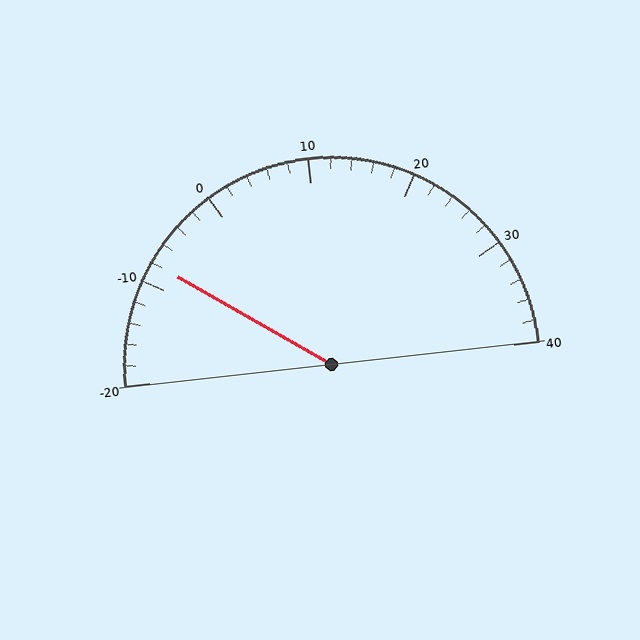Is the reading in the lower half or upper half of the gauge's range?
The reading is in the lower half of the range (-20 to 40).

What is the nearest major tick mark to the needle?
The nearest major tick mark is -10.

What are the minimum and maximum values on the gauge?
The gauge ranges from -20 to 40.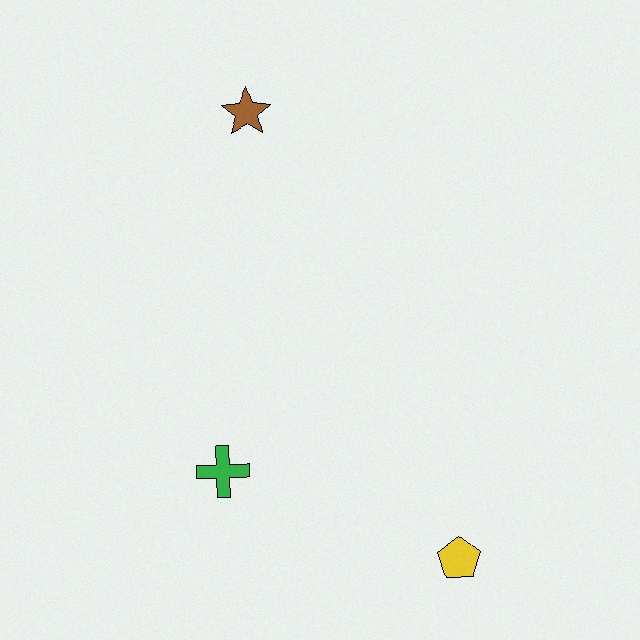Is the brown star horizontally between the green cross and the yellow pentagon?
Yes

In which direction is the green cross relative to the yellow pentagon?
The green cross is to the left of the yellow pentagon.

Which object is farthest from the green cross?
The brown star is farthest from the green cross.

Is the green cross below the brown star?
Yes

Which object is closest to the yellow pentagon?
The green cross is closest to the yellow pentagon.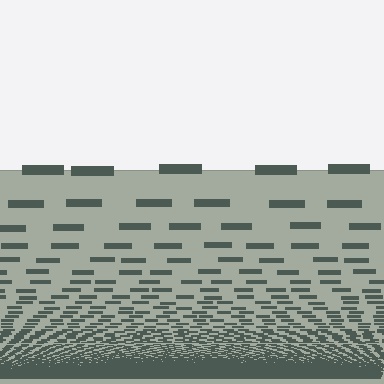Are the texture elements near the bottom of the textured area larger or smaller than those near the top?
Smaller. The gradient is inverted — elements near the bottom are smaller and denser.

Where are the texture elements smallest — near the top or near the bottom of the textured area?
Near the bottom.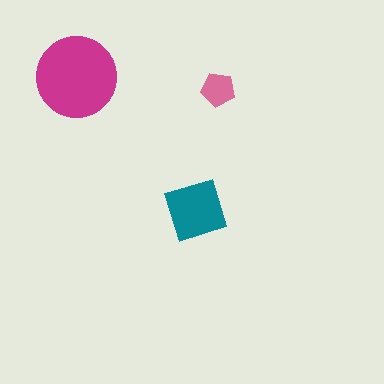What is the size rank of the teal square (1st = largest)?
2nd.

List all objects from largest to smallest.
The magenta circle, the teal square, the pink pentagon.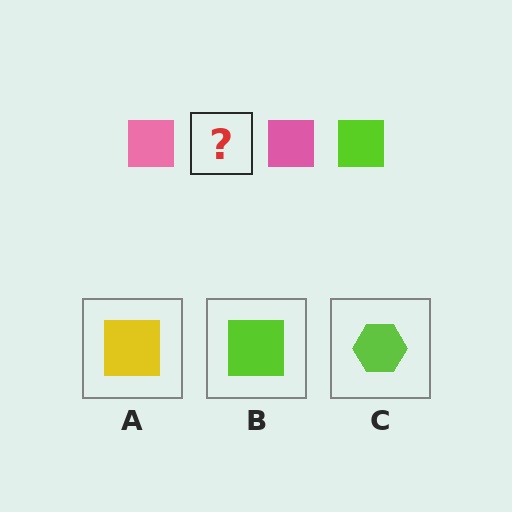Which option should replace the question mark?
Option B.